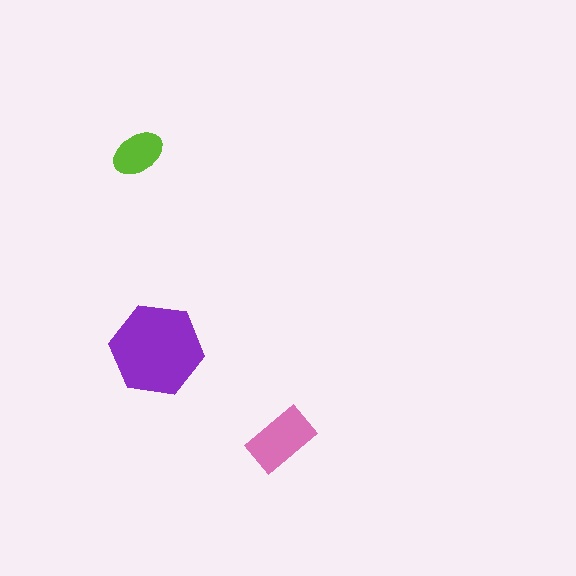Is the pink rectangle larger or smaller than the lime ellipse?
Larger.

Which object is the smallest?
The lime ellipse.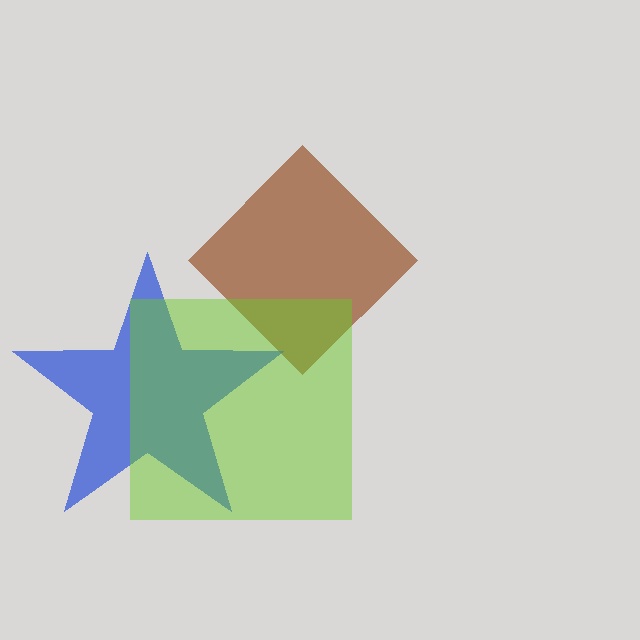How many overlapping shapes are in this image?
There are 3 overlapping shapes in the image.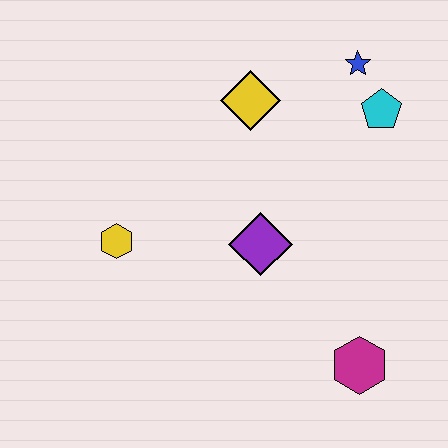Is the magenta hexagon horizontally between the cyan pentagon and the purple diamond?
Yes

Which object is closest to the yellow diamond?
The blue star is closest to the yellow diamond.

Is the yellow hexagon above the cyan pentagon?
No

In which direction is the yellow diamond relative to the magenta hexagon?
The yellow diamond is above the magenta hexagon.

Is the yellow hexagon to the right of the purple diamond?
No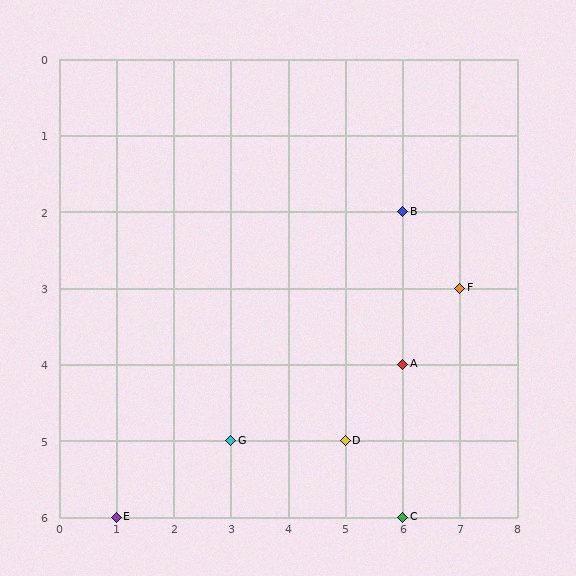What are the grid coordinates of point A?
Point A is at grid coordinates (6, 4).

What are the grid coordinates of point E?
Point E is at grid coordinates (1, 6).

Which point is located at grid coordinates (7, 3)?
Point F is at (7, 3).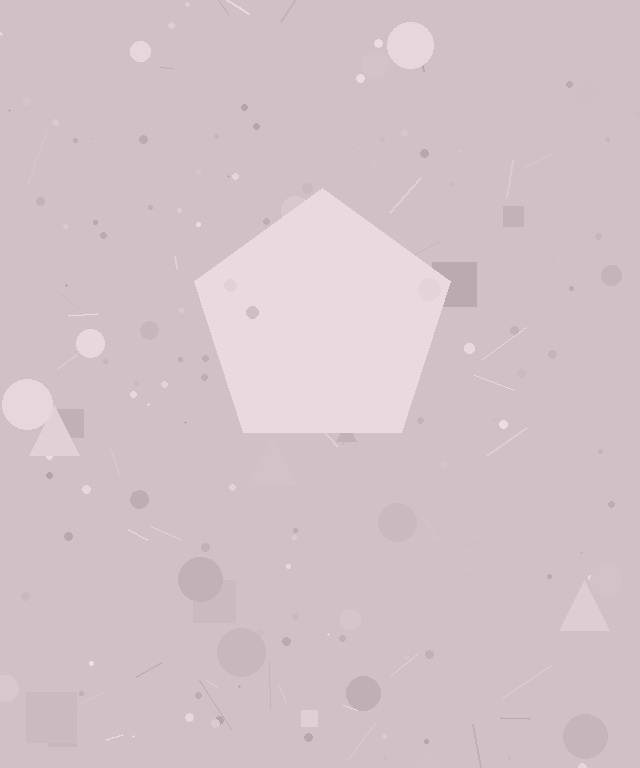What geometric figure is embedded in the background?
A pentagon is embedded in the background.